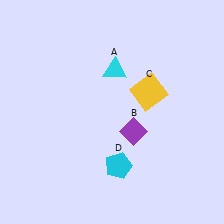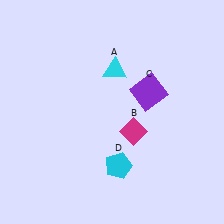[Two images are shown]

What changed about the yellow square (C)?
In Image 1, C is yellow. In Image 2, it changed to purple.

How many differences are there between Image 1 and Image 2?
There are 2 differences between the two images.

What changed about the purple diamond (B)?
In Image 1, B is purple. In Image 2, it changed to magenta.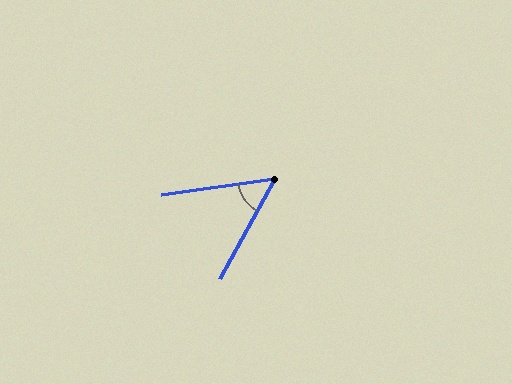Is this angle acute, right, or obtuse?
It is acute.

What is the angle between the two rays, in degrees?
Approximately 53 degrees.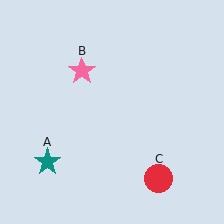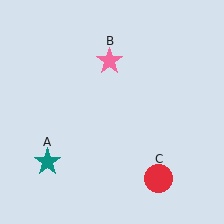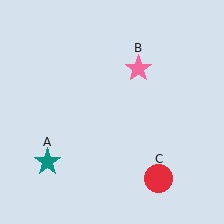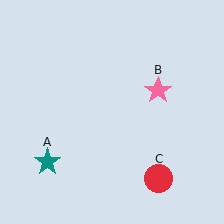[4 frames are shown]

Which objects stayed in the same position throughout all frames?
Teal star (object A) and red circle (object C) remained stationary.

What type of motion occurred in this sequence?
The pink star (object B) rotated clockwise around the center of the scene.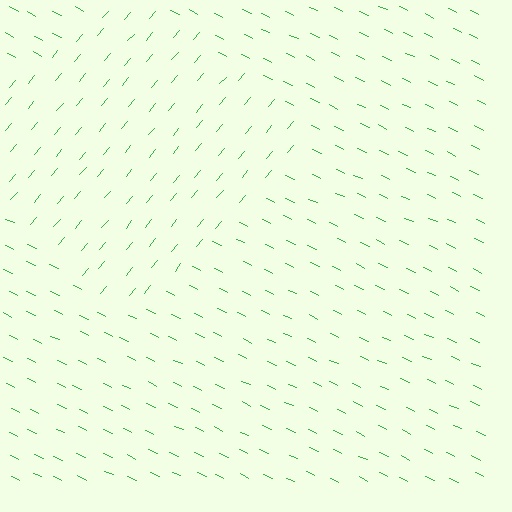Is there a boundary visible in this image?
Yes, there is a texture boundary formed by a change in line orientation.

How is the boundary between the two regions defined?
The boundary is defined purely by a change in line orientation (approximately 75 degrees difference). All lines are the same color and thickness.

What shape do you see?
I see a diamond.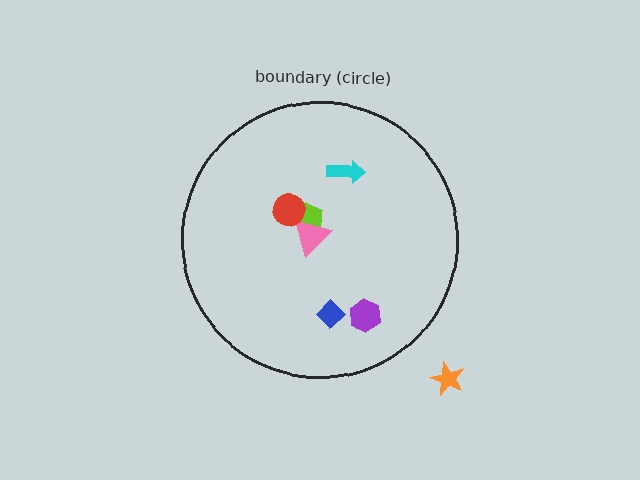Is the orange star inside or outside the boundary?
Outside.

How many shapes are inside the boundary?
6 inside, 1 outside.